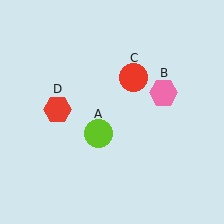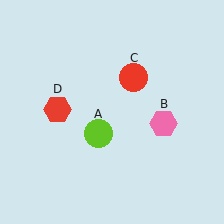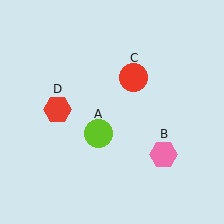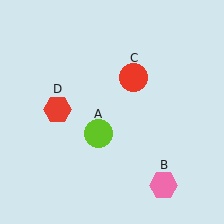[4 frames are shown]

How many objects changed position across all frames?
1 object changed position: pink hexagon (object B).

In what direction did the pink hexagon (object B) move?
The pink hexagon (object B) moved down.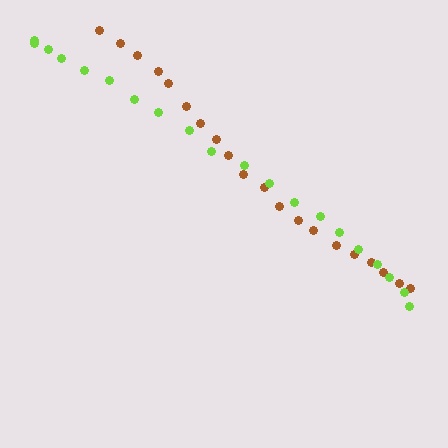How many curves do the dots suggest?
There are 2 distinct paths.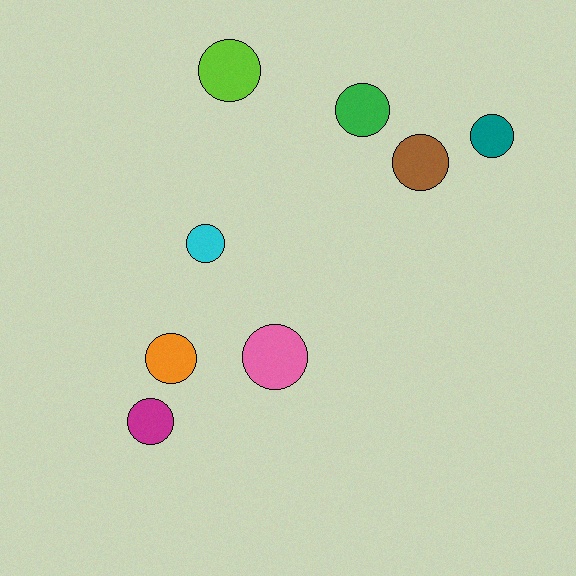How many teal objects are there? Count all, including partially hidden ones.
There is 1 teal object.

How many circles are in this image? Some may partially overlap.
There are 8 circles.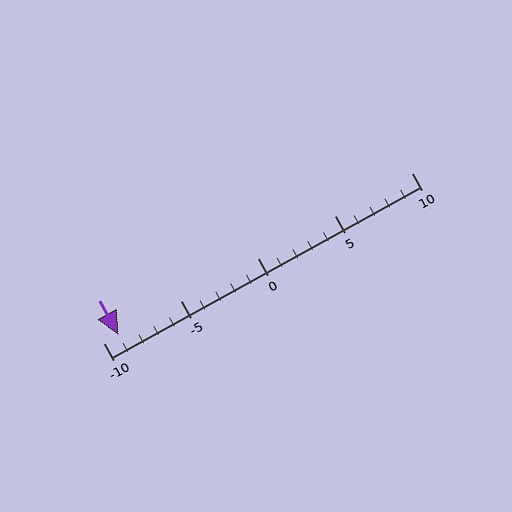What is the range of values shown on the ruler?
The ruler shows values from -10 to 10.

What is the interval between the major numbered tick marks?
The major tick marks are spaced 5 units apart.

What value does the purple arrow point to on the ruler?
The purple arrow points to approximately -9.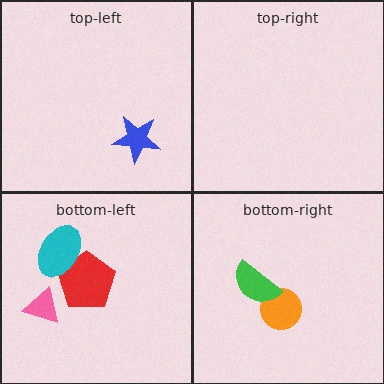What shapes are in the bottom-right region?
The orange circle, the green semicircle.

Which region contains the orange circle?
The bottom-right region.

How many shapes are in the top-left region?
1.